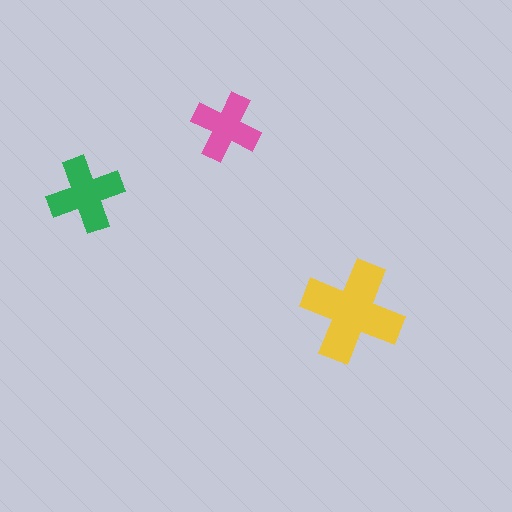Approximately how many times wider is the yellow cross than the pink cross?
About 1.5 times wider.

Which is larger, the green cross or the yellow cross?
The yellow one.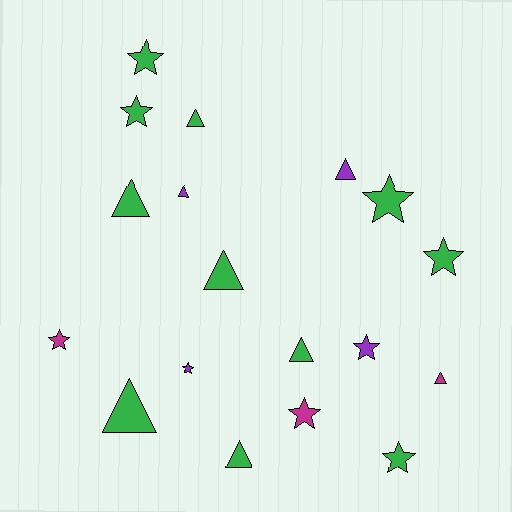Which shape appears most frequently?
Star, with 9 objects.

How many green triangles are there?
There are 6 green triangles.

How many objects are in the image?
There are 18 objects.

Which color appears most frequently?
Green, with 11 objects.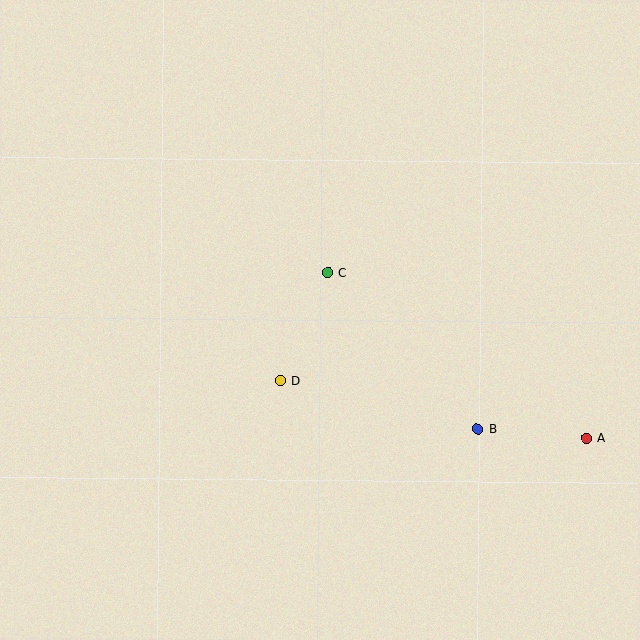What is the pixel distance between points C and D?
The distance between C and D is 117 pixels.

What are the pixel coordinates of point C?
Point C is at (328, 273).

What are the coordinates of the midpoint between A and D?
The midpoint between A and D is at (433, 409).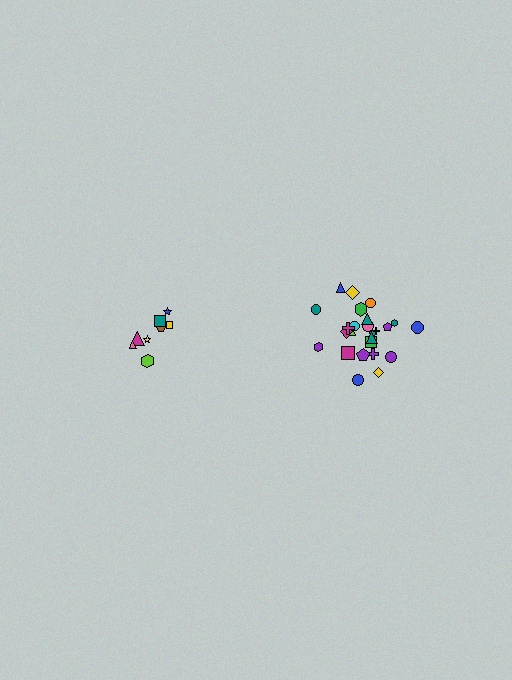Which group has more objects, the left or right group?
The right group.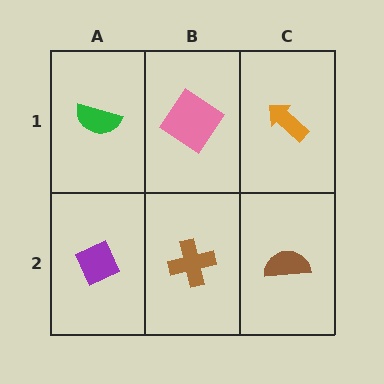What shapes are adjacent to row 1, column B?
A brown cross (row 2, column B), a green semicircle (row 1, column A), an orange arrow (row 1, column C).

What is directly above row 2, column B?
A pink diamond.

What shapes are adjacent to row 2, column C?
An orange arrow (row 1, column C), a brown cross (row 2, column B).